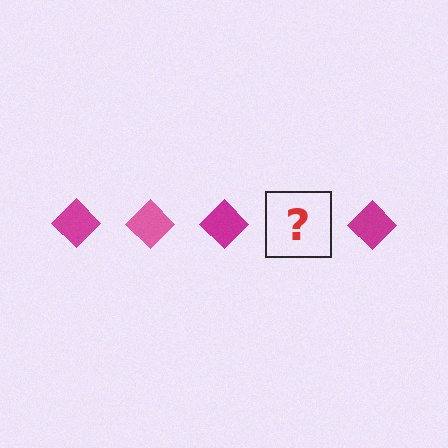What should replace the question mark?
The question mark should be replaced with a pink diamond.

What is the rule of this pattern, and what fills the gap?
The rule is that the pattern cycles through magenta, pink diamonds. The gap should be filled with a pink diamond.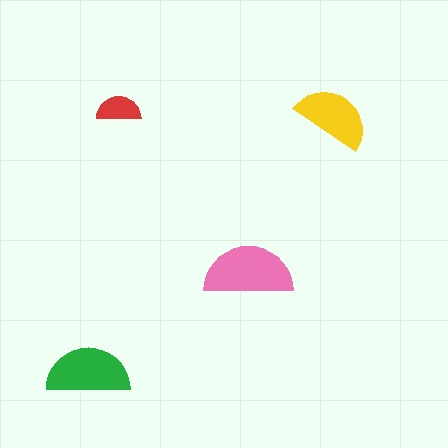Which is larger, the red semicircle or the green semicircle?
The green one.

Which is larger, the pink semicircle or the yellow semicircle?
The pink one.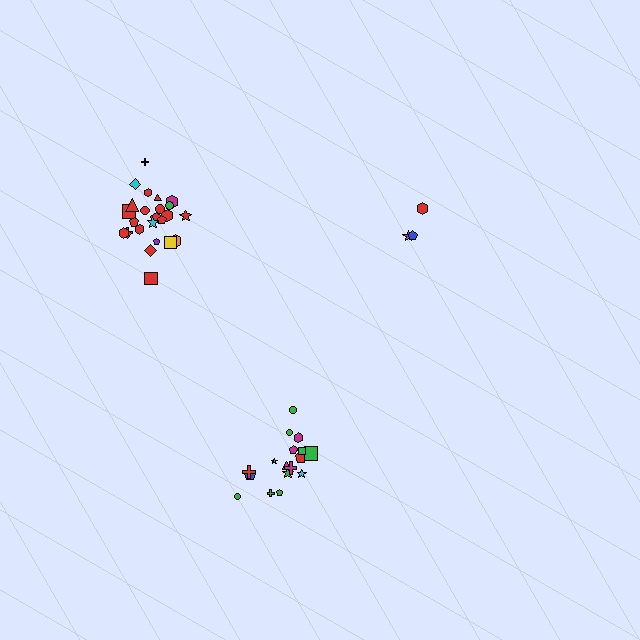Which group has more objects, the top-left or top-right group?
The top-left group.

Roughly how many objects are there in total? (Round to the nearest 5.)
Roughly 45 objects in total.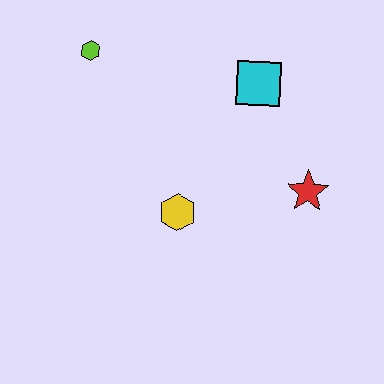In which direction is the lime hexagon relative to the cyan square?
The lime hexagon is to the left of the cyan square.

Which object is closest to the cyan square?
The red star is closest to the cyan square.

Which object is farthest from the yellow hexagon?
The lime hexagon is farthest from the yellow hexagon.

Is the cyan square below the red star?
No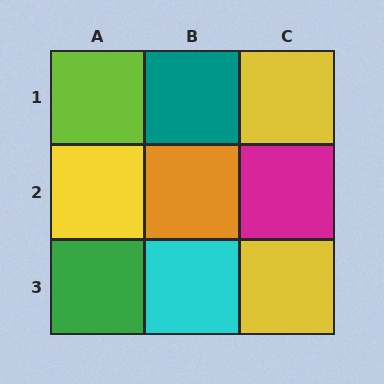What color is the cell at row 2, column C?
Magenta.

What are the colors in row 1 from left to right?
Lime, teal, yellow.